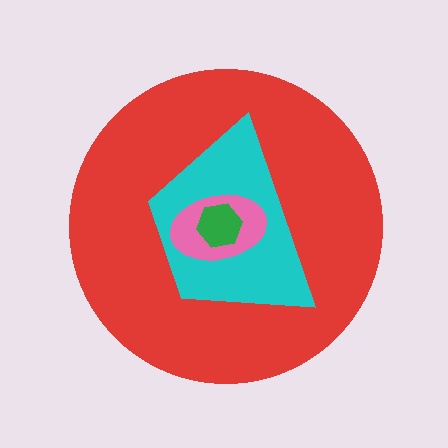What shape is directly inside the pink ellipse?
The green hexagon.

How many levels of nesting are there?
4.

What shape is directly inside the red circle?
The cyan trapezoid.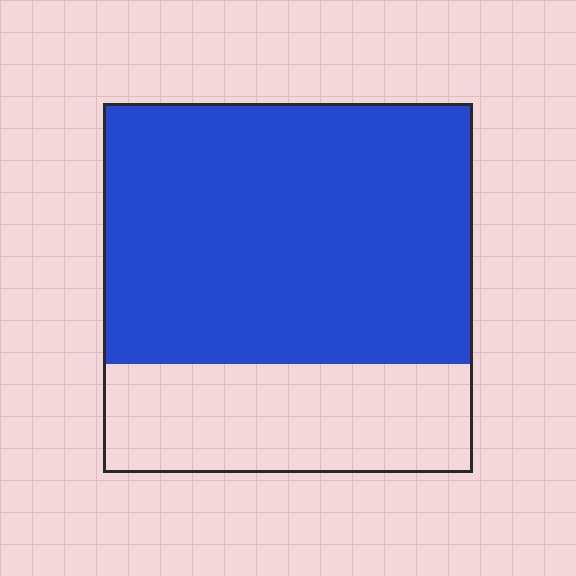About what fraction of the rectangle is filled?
About two thirds (2/3).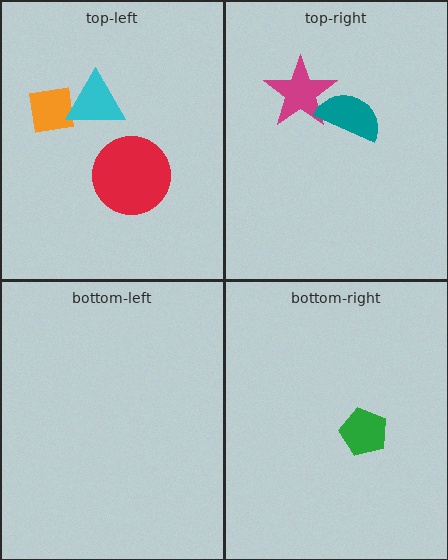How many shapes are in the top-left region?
3.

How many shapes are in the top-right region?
2.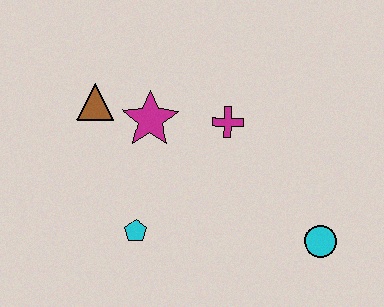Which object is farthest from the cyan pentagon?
The cyan circle is farthest from the cyan pentagon.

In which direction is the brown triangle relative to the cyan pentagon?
The brown triangle is above the cyan pentagon.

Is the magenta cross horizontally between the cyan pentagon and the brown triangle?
No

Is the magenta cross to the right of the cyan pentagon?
Yes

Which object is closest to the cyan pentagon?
The magenta star is closest to the cyan pentagon.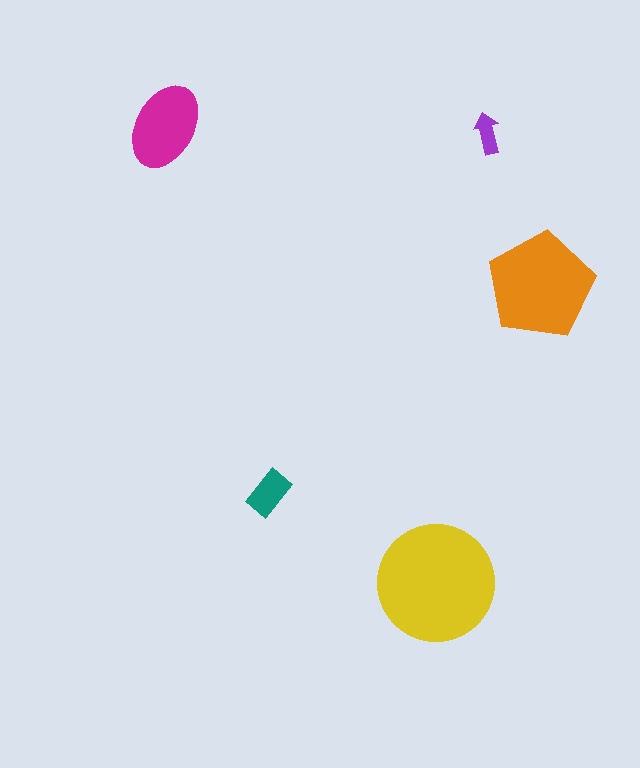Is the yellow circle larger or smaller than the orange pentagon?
Larger.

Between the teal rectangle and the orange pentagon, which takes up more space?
The orange pentagon.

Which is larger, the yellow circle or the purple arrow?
The yellow circle.